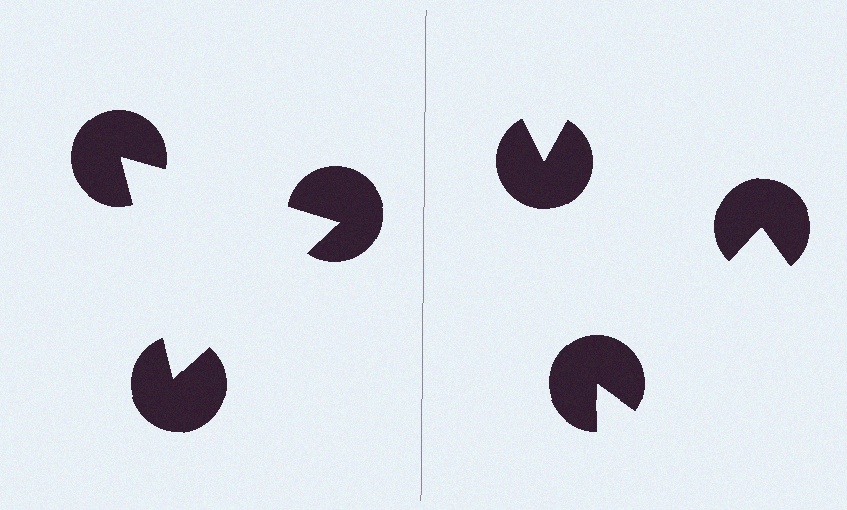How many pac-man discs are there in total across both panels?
6 — 3 on each side.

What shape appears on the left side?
An illusory triangle.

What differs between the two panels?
The pac-man discs are positioned identically on both sides; only the wedge orientations differ. On the left they align to a triangle; on the right they are misaligned.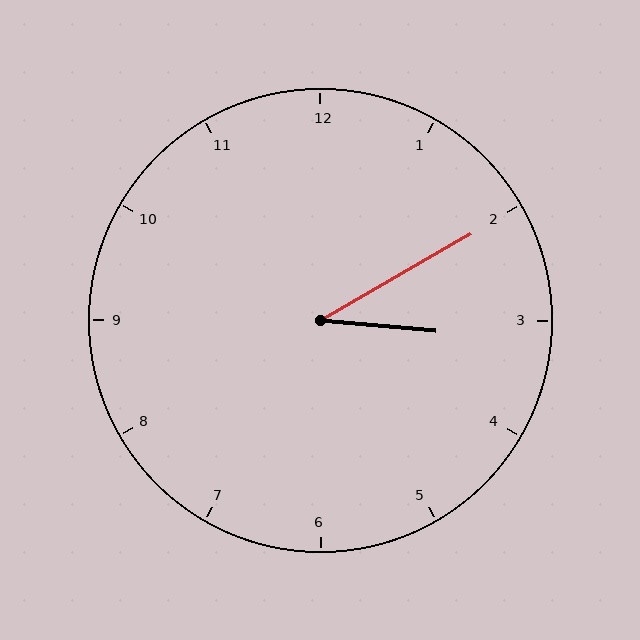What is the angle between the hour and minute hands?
Approximately 35 degrees.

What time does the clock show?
3:10.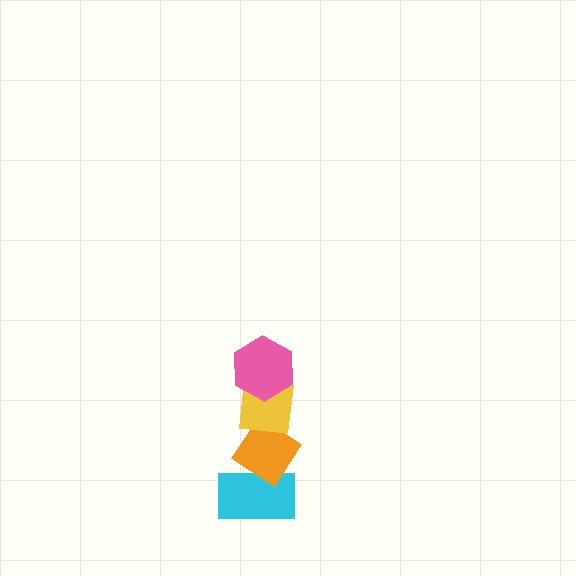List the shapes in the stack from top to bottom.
From top to bottom: the pink hexagon, the yellow square, the orange diamond, the cyan rectangle.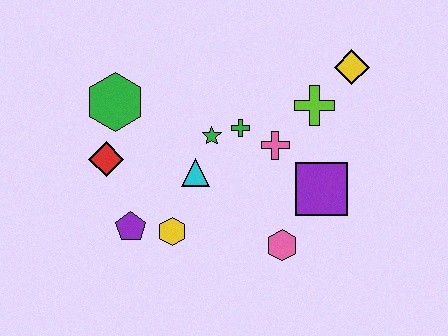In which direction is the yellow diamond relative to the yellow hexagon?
The yellow diamond is to the right of the yellow hexagon.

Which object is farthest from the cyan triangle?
The yellow diamond is farthest from the cyan triangle.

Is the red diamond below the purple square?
No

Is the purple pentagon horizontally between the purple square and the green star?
No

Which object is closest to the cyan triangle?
The green star is closest to the cyan triangle.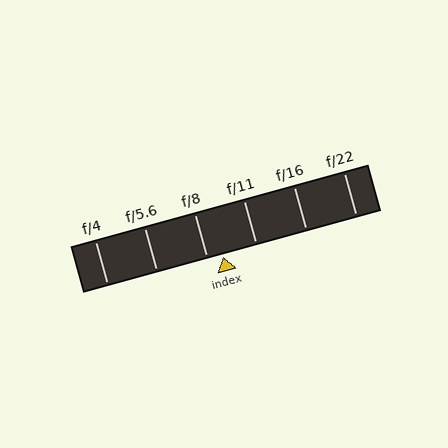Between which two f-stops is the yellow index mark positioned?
The index mark is between f/8 and f/11.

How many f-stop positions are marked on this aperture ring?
There are 6 f-stop positions marked.